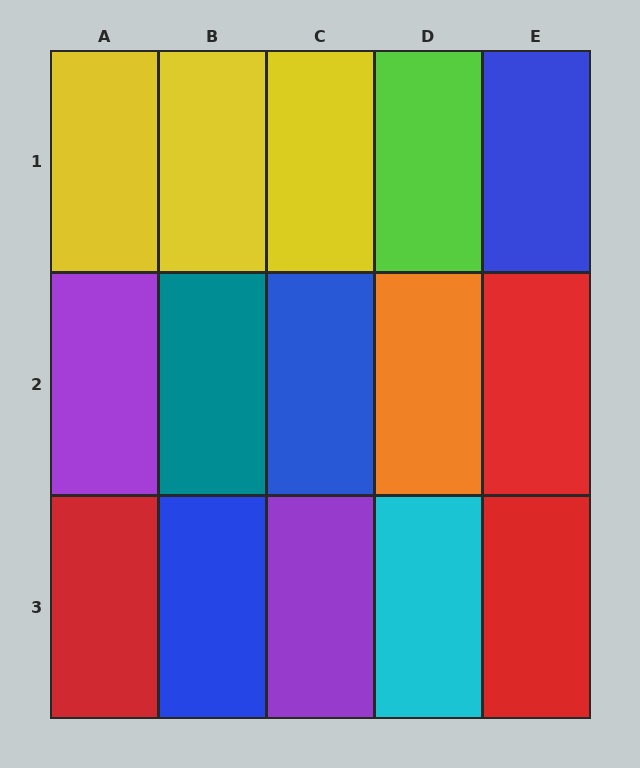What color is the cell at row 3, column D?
Cyan.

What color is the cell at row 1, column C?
Yellow.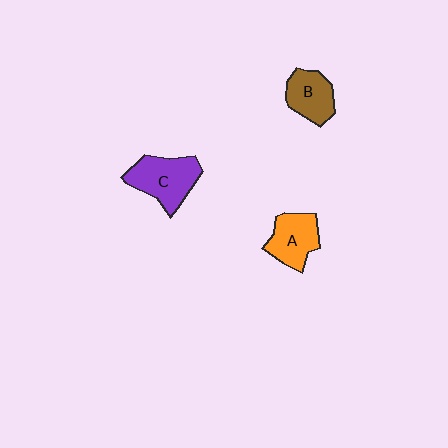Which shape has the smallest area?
Shape B (brown).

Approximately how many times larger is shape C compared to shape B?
Approximately 1.4 times.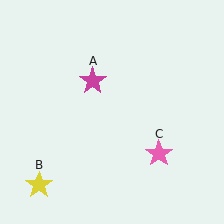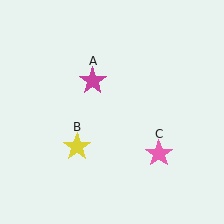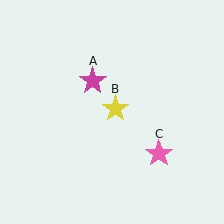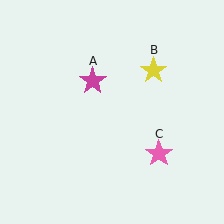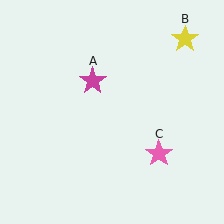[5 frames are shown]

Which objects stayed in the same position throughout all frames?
Magenta star (object A) and pink star (object C) remained stationary.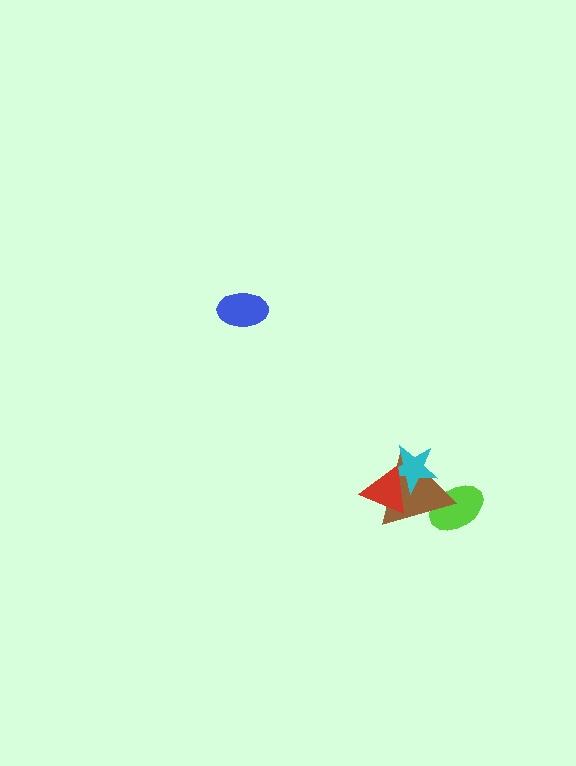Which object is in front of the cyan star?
The red triangle is in front of the cyan star.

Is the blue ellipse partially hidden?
No, no other shape covers it.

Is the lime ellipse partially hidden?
Yes, it is partially covered by another shape.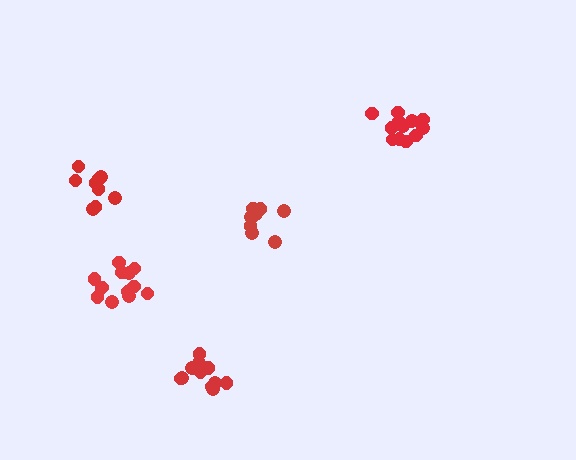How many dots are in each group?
Group 1: 9 dots, Group 2: 12 dots, Group 3: 9 dots, Group 4: 12 dots, Group 5: 12 dots (54 total).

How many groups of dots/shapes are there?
There are 5 groups.